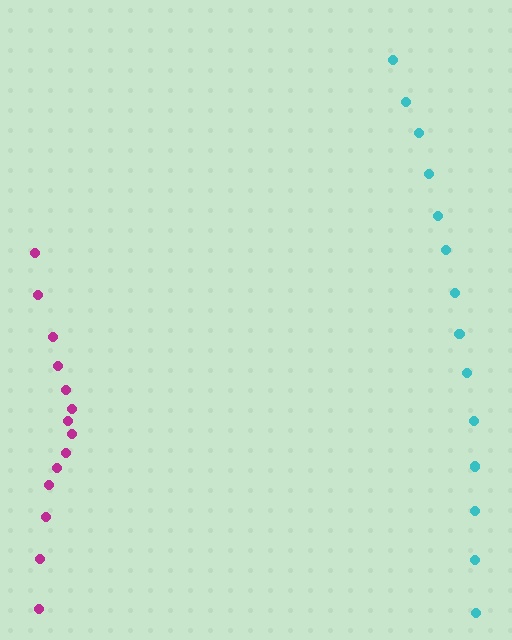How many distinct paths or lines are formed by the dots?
There are 2 distinct paths.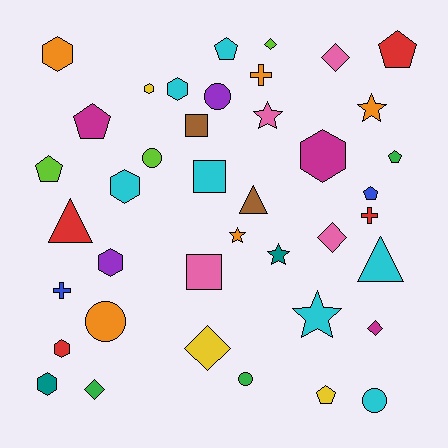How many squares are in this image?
There are 3 squares.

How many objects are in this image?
There are 40 objects.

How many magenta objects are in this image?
There are 3 magenta objects.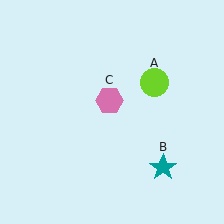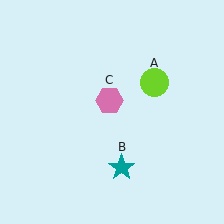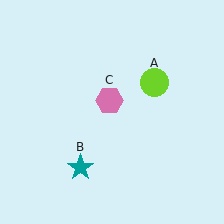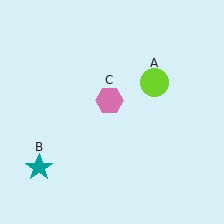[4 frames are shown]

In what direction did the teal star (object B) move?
The teal star (object B) moved left.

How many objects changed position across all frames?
1 object changed position: teal star (object B).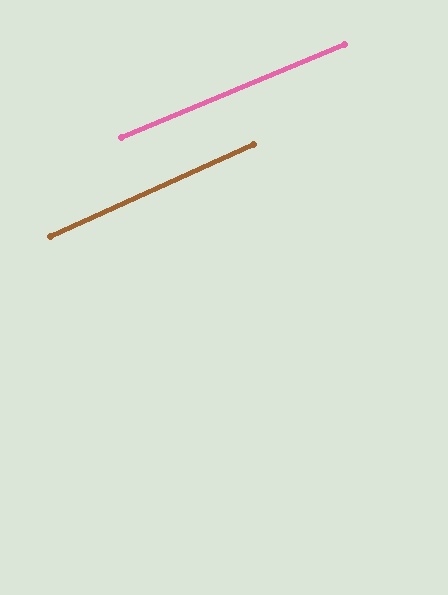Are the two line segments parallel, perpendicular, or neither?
Parallel — their directions differ by only 1.8°.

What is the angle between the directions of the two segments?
Approximately 2 degrees.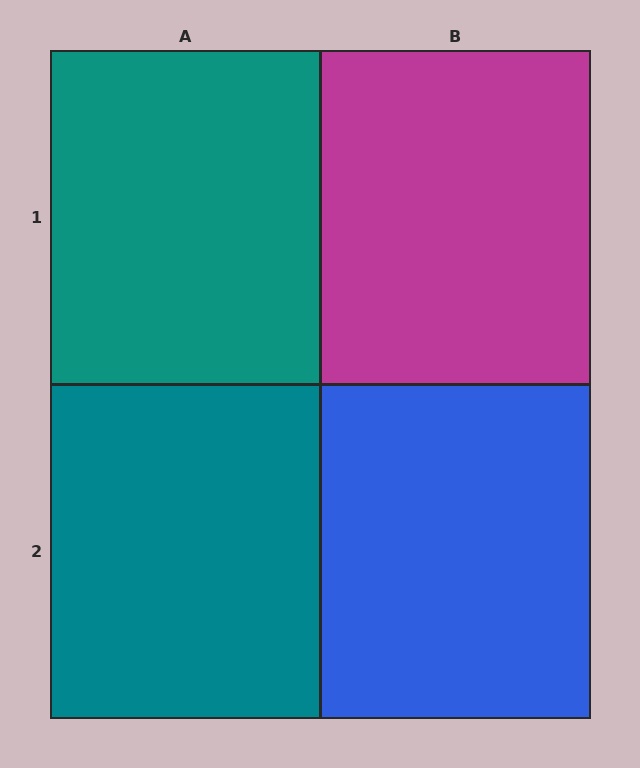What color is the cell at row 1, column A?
Teal.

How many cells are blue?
1 cell is blue.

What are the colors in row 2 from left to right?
Teal, blue.